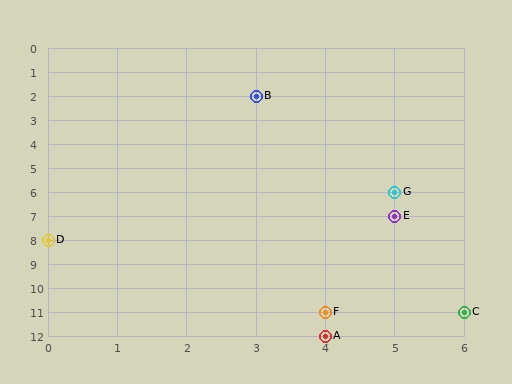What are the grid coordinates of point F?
Point F is at grid coordinates (4, 11).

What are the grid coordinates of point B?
Point B is at grid coordinates (3, 2).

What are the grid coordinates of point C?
Point C is at grid coordinates (6, 11).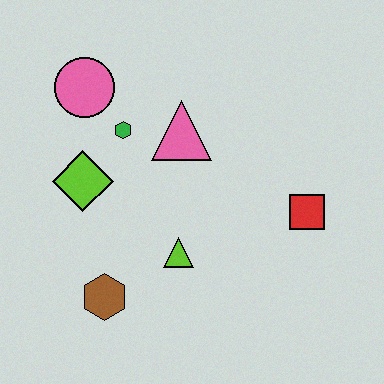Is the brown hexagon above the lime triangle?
No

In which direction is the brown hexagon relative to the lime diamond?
The brown hexagon is below the lime diamond.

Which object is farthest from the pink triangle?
The brown hexagon is farthest from the pink triangle.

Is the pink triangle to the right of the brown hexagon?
Yes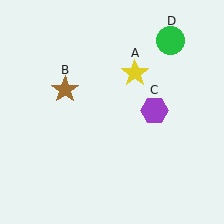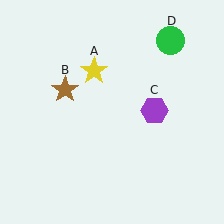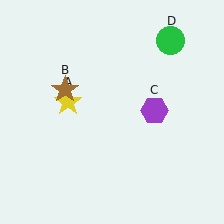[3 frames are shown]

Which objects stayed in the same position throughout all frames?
Brown star (object B) and purple hexagon (object C) and green circle (object D) remained stationary.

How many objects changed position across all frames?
1 object changed position: yellow star (object A).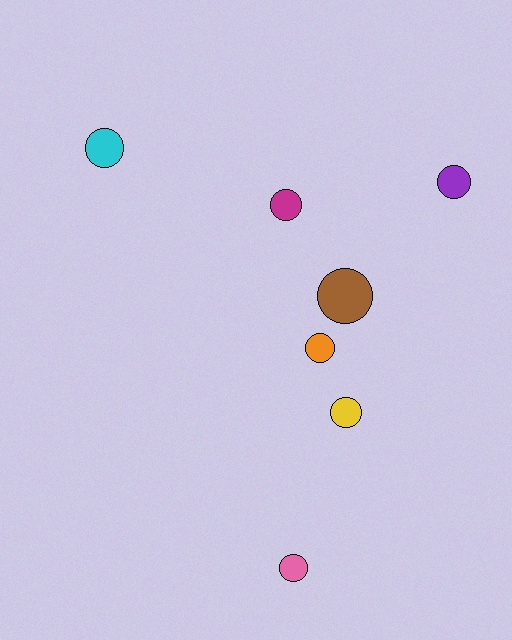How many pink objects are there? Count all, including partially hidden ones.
There is 1 pink object.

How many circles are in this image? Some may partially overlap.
There are 7 circles.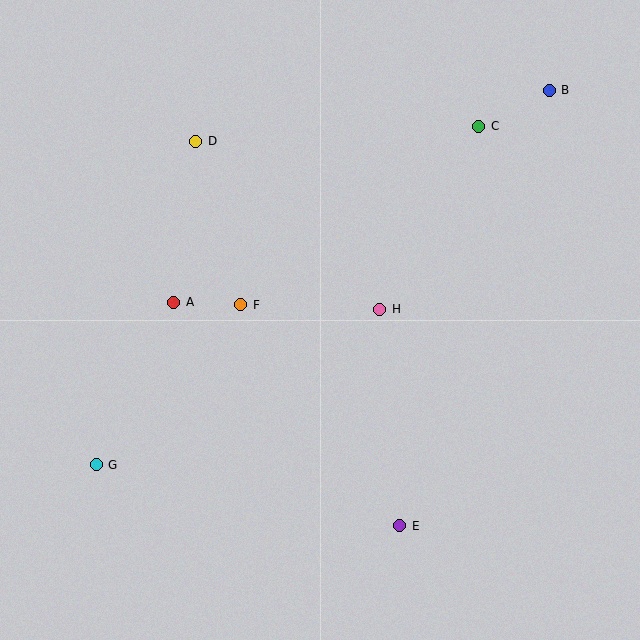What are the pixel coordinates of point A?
Point A is at (174, 302).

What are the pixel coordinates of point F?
Point F is at (241, 305).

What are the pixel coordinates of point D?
Point D is at (196, 141).